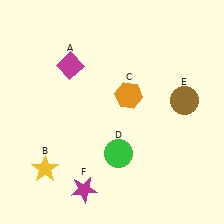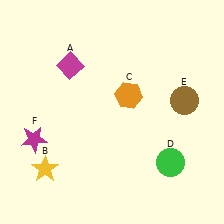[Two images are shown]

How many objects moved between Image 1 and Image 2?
2 objects moved between the two images.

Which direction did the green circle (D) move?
The green circle (D) moved right.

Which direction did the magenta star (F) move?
The magenta star (F) moved up.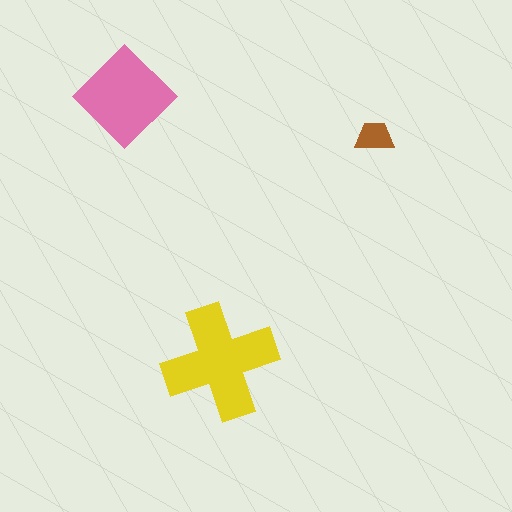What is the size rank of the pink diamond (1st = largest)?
2nd.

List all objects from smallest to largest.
The brown trapezoid, the pink diamond, the yellow cross.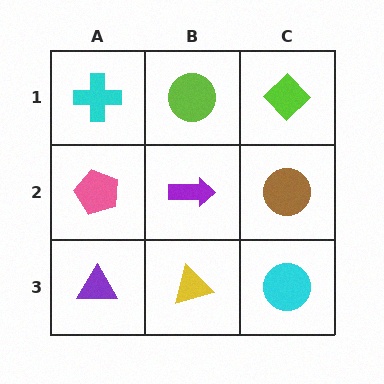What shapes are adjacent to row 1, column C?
A brown circle (row 2, column C), a lime circle (row 1, column B).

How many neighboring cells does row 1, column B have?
3.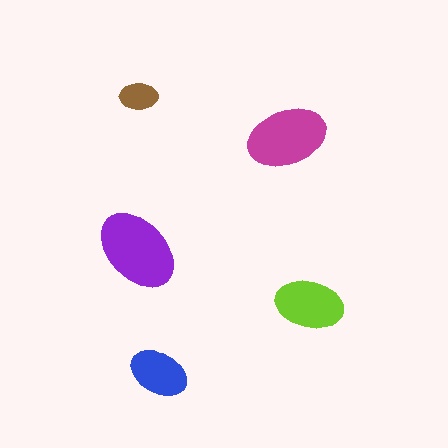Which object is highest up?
The brown ellipse is topmost.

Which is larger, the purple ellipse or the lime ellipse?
The purple one.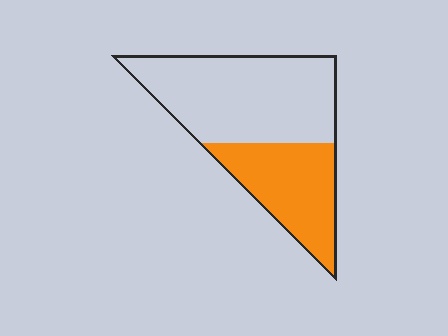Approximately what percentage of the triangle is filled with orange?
Approximately 35%.